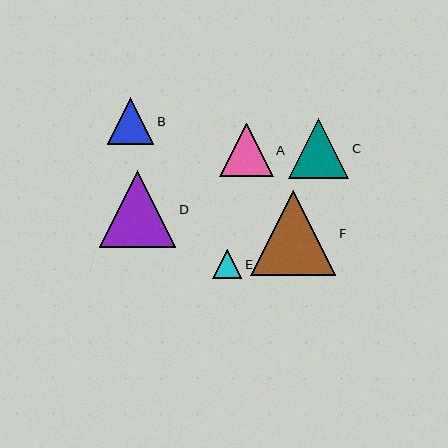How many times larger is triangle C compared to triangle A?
Triangle C is approximately 1.1 times the size of triangle A.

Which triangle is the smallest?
Triangle E is the smallest with a size of approximately 29 pixels.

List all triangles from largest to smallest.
From largest to smallest: F, D, C, A, B, E.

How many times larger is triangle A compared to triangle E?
Triangle A is approximately 1.8 times the size of triangle E.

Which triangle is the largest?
Triangle F is the largest with a size of approximately 85 pixels.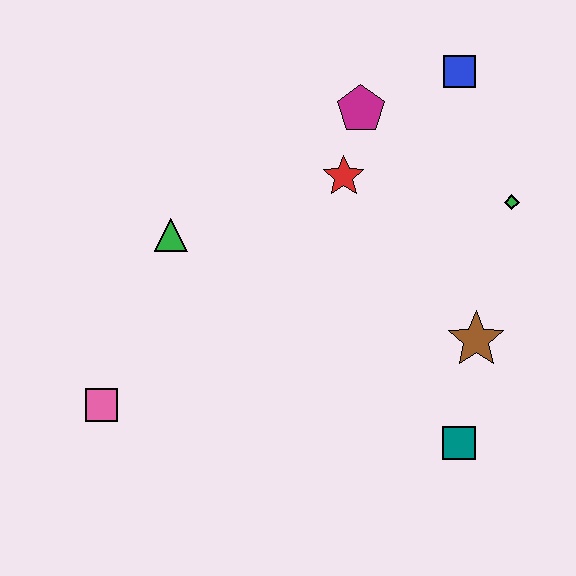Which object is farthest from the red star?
The pink square is farthest from the red star.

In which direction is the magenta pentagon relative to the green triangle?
The magenta pentagon is to the right of the green triangle.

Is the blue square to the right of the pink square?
Yes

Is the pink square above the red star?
No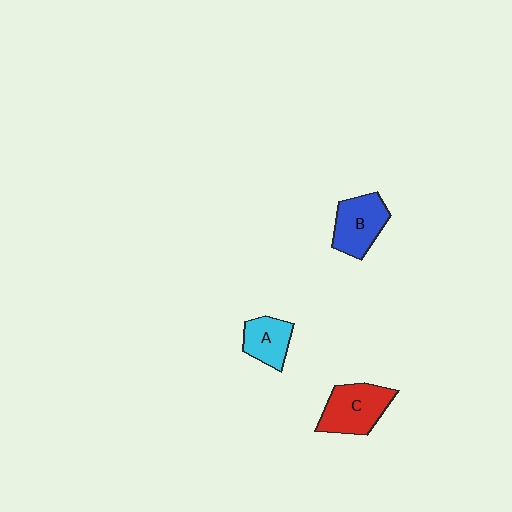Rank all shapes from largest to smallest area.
From largest to smallest: C (red), B (blue), A (cyan).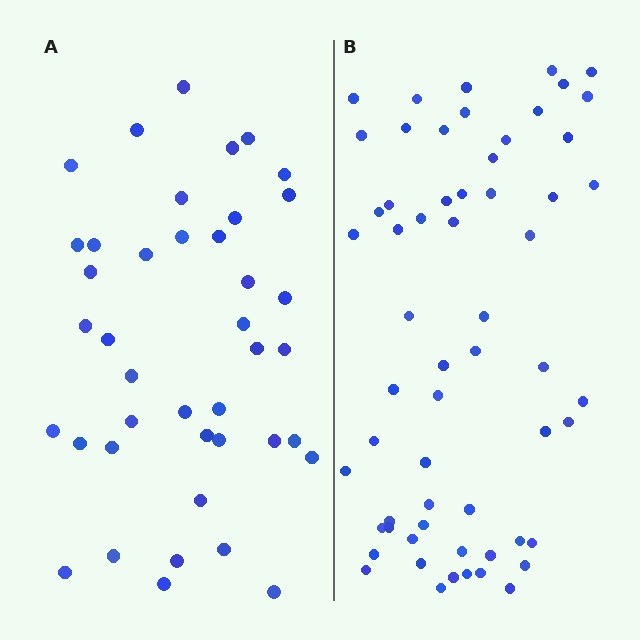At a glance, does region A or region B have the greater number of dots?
Region B (the right region) has more dots.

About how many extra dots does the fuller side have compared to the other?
Region B has approximately 20 more dots than region A.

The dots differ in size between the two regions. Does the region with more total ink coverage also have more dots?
No. Region A has more total ink coverage because its dots are larger, but region B actually contains more individual dots. Total area can be misleading — the number of items is what matters here.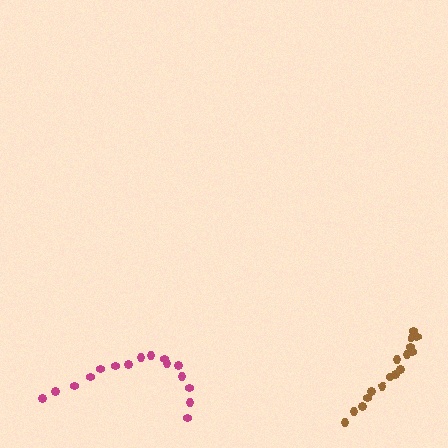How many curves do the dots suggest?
There are 2 distinct paths.